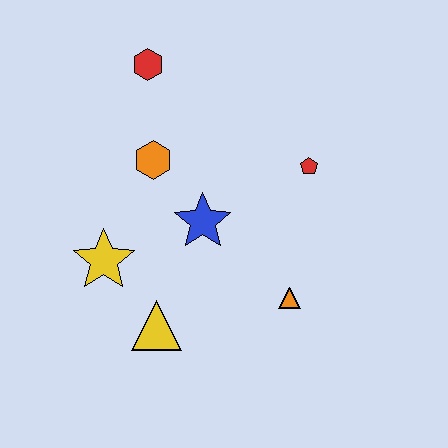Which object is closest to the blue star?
The orange hexagon is closest to the blue star.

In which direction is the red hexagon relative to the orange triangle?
The red hexagon is above the orange triangle.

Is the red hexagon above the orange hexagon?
Yes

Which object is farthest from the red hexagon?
The orange triangle is farthest from the red hexagon.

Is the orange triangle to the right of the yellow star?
Yes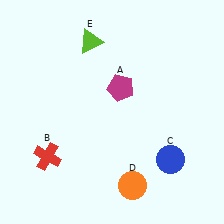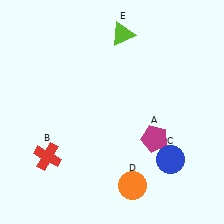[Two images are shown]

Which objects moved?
The objects that moved are: the magenta pentagon (A), the lime triangle (E).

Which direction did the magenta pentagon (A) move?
The magenta pentagon (A) moved down.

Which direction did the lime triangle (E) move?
The lime triangle (E) moved right.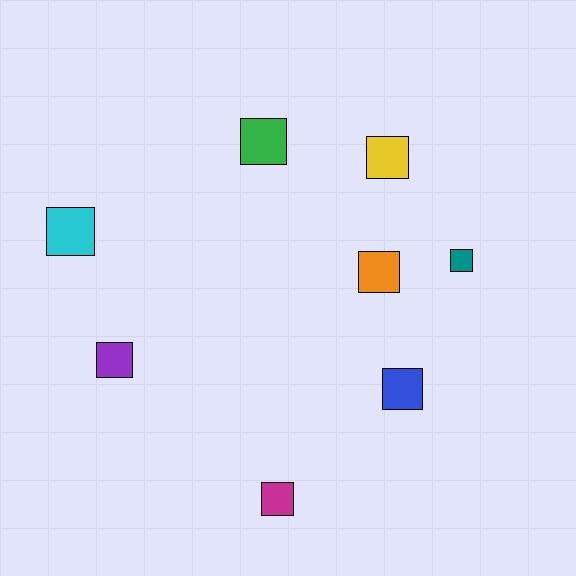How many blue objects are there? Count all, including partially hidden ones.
There is 1 blue object.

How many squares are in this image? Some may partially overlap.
There are 8 squares.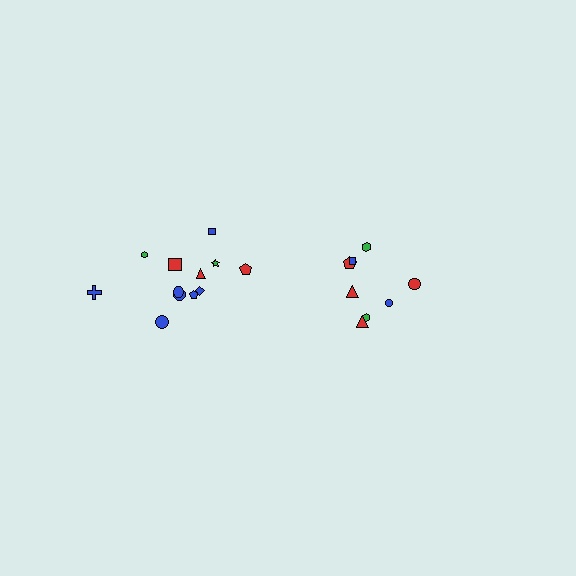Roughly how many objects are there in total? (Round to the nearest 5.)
Roughly 20 objects in total.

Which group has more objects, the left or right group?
The left group.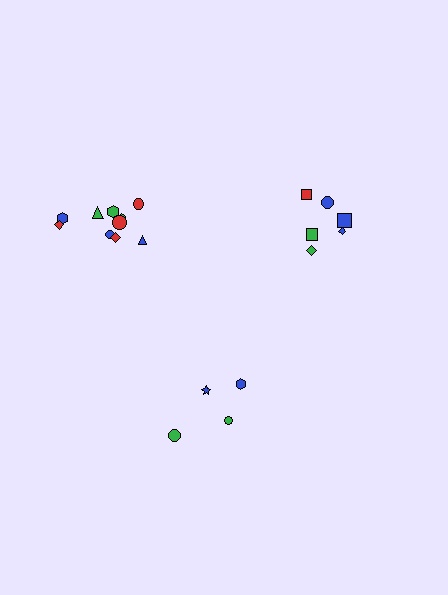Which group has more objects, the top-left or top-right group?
The top-left group.